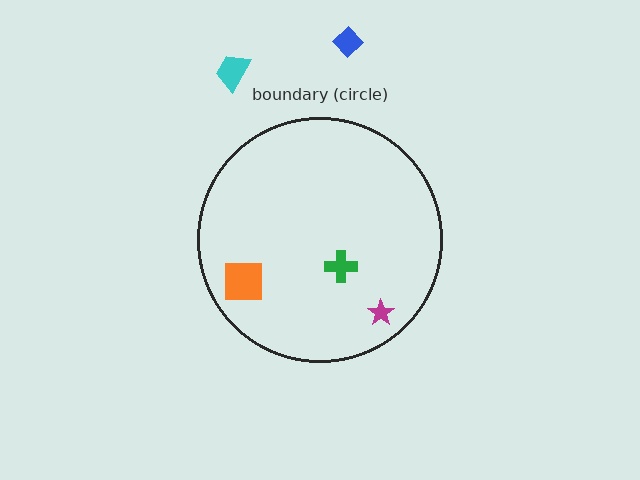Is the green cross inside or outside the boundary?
Inside.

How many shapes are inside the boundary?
3 inside, 2 outside.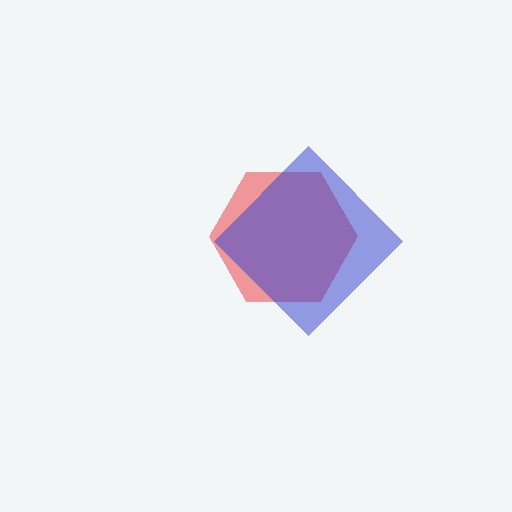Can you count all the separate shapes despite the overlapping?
Yes, there are 2 separate shapes.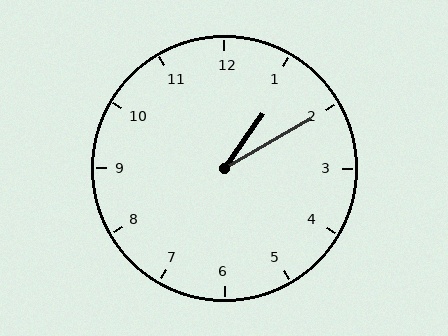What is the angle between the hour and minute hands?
Approximately 25 degrees.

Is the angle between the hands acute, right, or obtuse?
It is acute.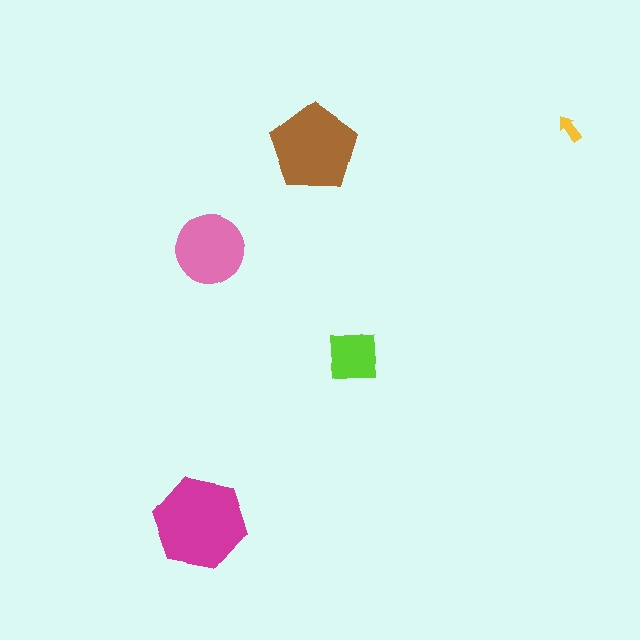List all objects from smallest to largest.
The yellow arrow, the lime square, the pink circle, the brown pentagon, the magenta hexagon.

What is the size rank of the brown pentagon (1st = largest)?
2nd.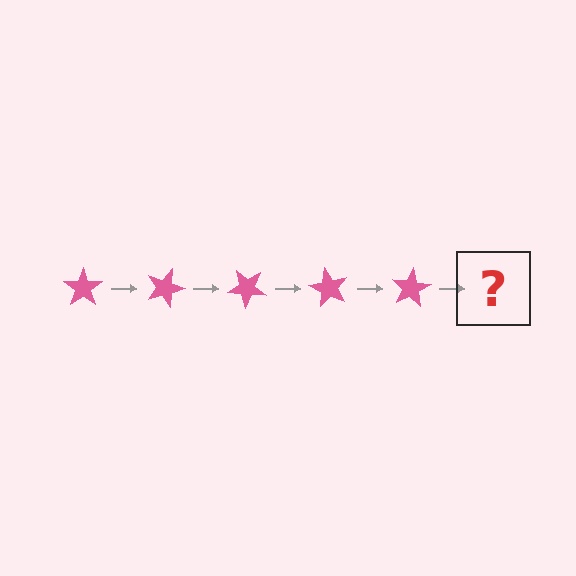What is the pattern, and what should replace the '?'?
The pattern is that the star rotates 20 degrees each step. The '?' should be a pink star rotated 100 degrees.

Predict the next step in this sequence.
The next step is a pink star rotated 100 degrees.